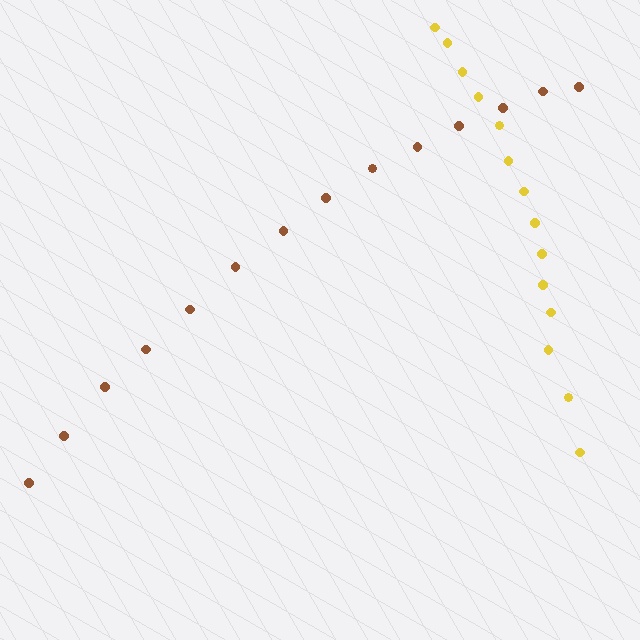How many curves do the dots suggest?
There are 2 distinct paths.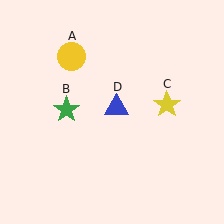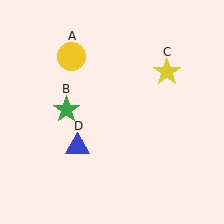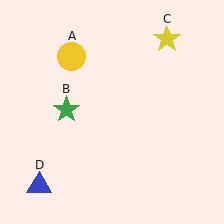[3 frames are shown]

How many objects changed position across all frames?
2 objects changed position: yellow star (object C), blue triangle (object D).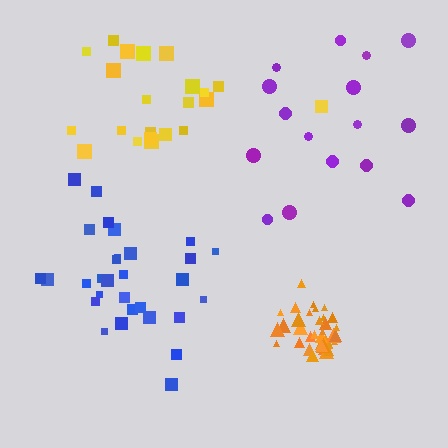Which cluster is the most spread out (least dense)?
Purple.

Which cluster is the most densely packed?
Orange.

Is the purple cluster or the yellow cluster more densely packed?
Yellow.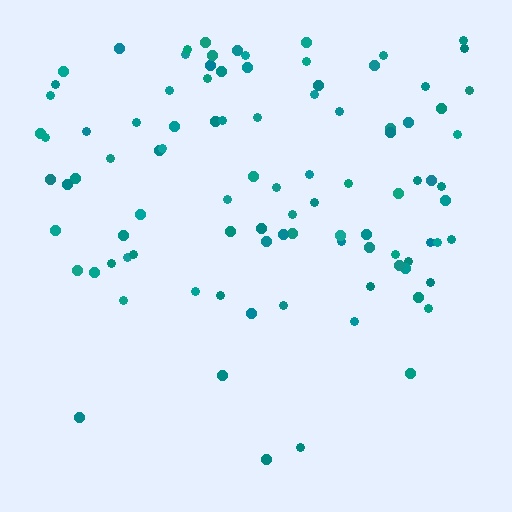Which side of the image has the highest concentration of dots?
The top.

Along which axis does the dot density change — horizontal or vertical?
Vertical.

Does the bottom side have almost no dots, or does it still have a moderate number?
Still a moderate number, just noticeably fewer than the top.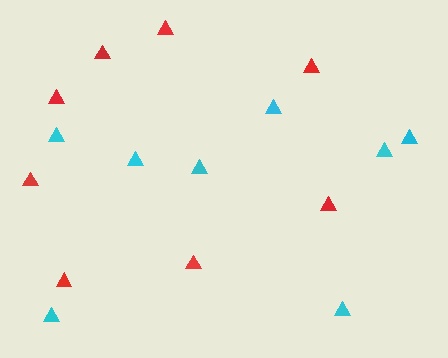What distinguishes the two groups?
There are 2 groups: one group of red triangles (8) and one group of cyan triangles (8).